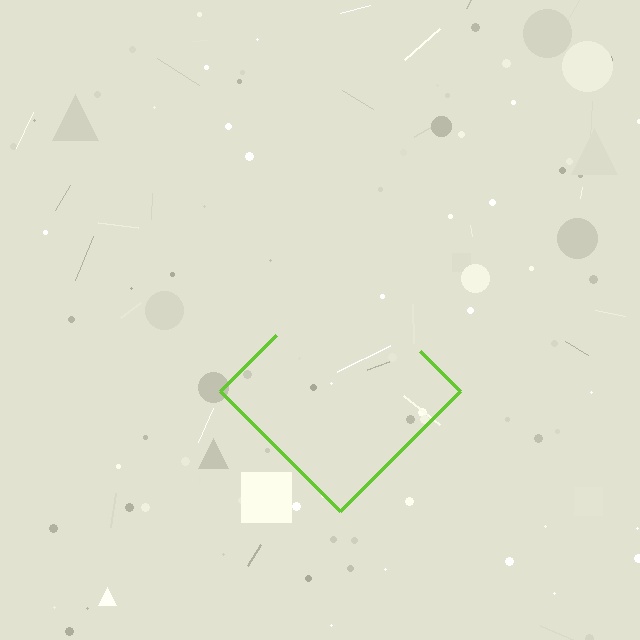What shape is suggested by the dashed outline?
The dashed outline suggests a diamond.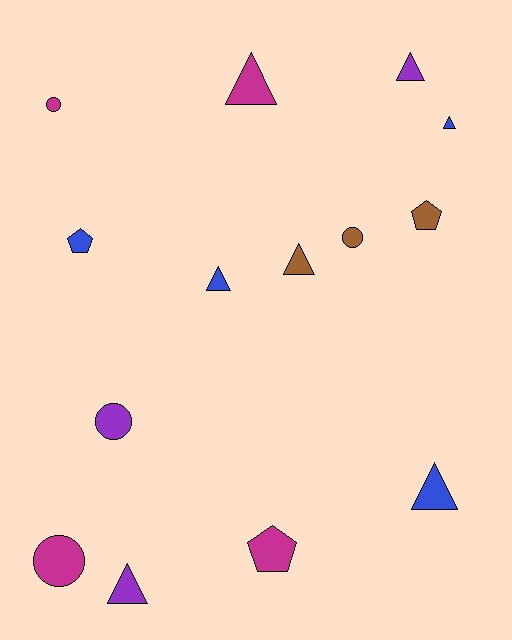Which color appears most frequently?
Blue, with 4 objects.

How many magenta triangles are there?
There is 1 magenta triangle.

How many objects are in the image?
There are 14 objects.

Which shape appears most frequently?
Triangle, with 7 objects.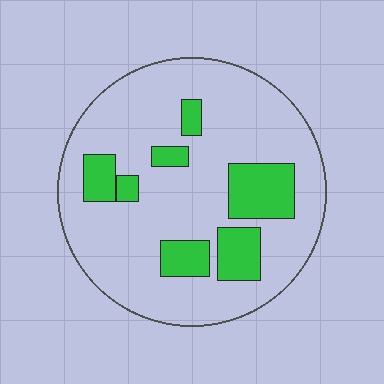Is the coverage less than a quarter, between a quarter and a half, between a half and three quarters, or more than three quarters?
Less than a quarter.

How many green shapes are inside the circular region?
7.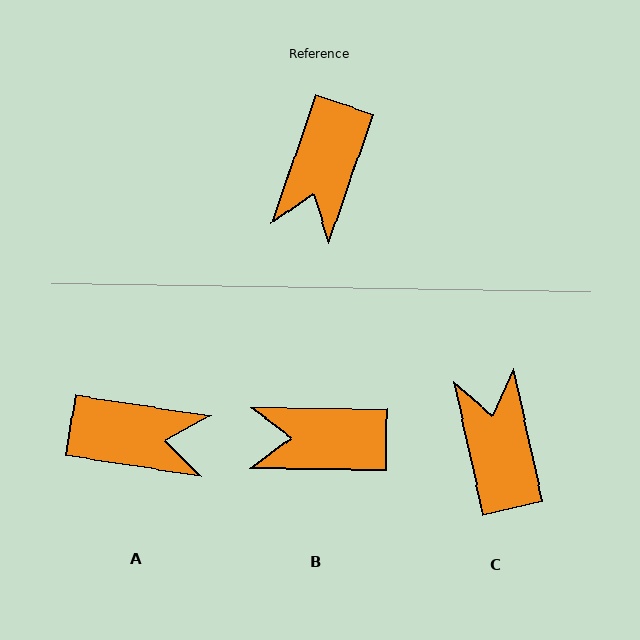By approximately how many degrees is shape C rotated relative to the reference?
Approximately 149 degrees clockwise.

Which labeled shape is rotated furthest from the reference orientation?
C, about 149 degrees away.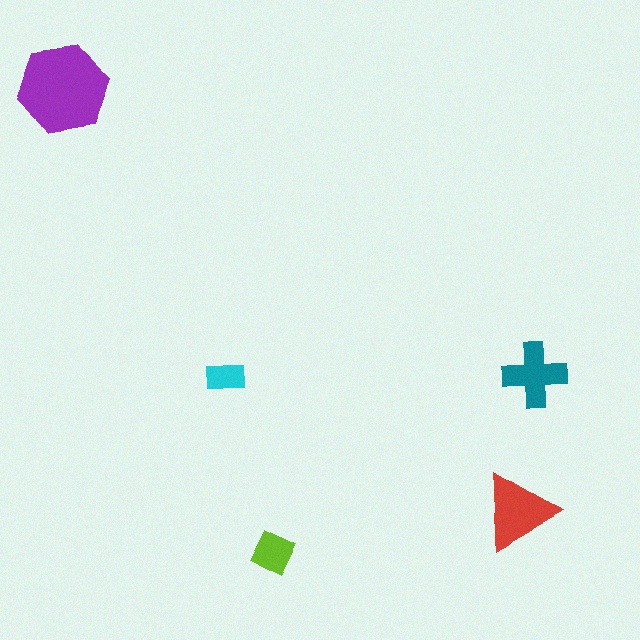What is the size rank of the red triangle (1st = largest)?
2nd.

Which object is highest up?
The purple hexagon is topmost.